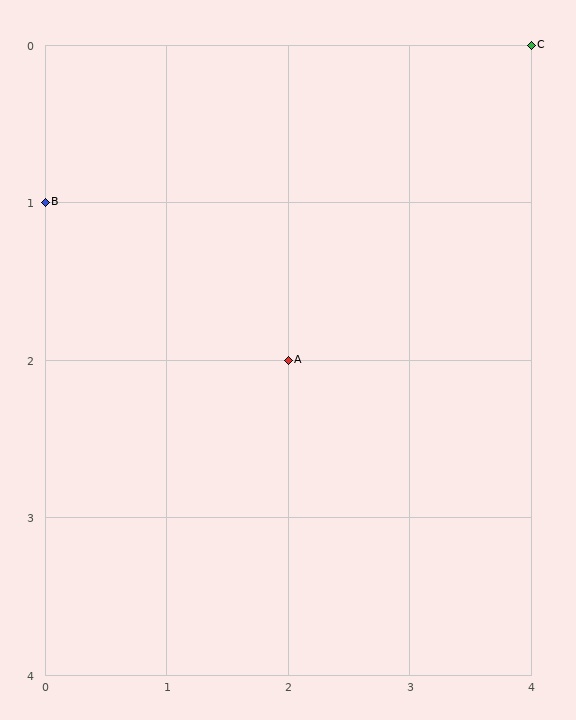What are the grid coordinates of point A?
Point A is at grid coordinates (2, 2).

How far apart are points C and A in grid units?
Points C and A are 2 columns and 2 rows apart (about 2.8 grid units diagonally).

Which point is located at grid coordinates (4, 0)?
Point C is at (4, 0).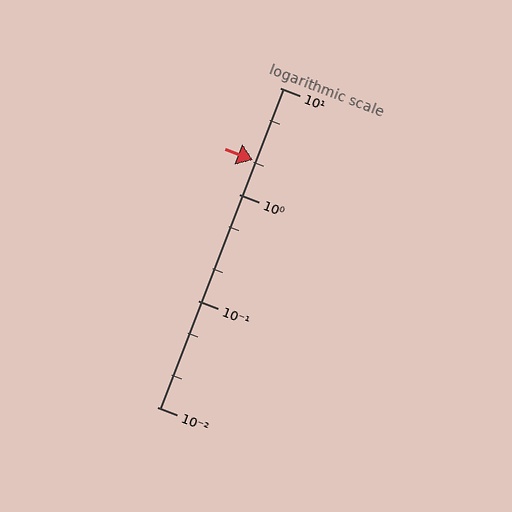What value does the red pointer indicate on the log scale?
The pointer indicates approximately 2.1.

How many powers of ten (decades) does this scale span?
The scale spans 3 decades, from 0.01 to 10.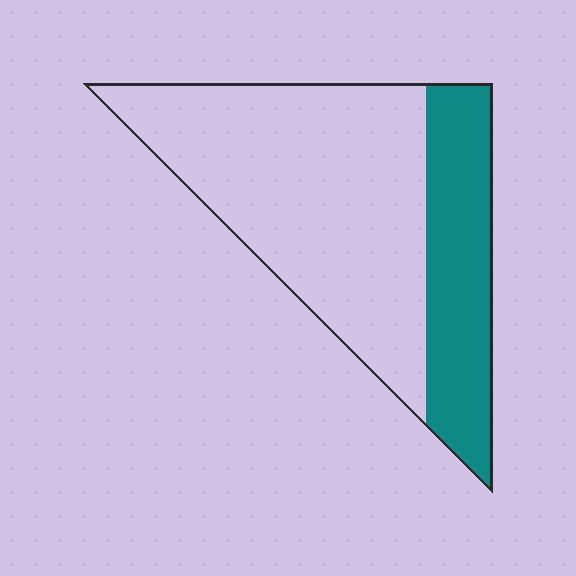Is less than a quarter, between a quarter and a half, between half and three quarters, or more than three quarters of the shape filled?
Between a quarter and a half.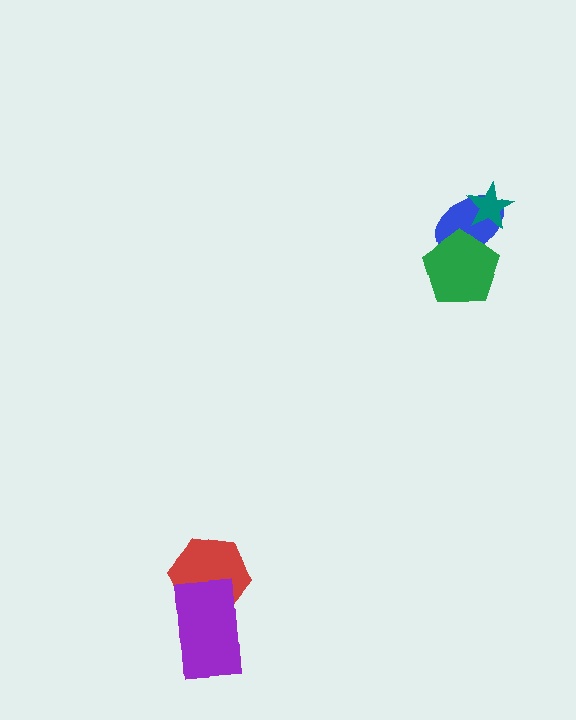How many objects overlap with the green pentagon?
1 object overlaps with the green pentagon.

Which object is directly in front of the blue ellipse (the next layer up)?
The teal star is directly in front of the blue ellipse.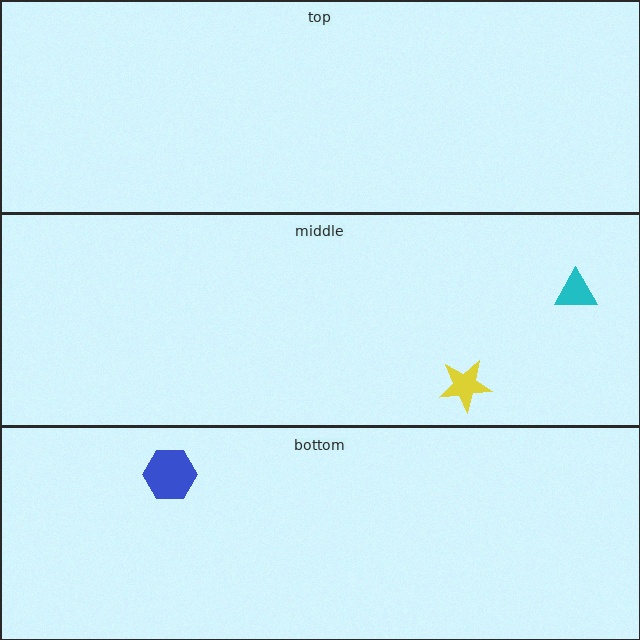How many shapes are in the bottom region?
1.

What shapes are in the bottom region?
The blue hexagon.